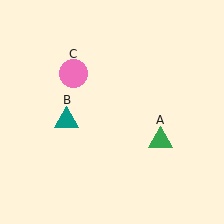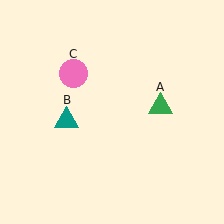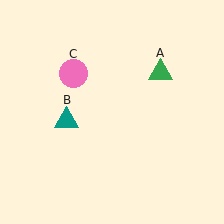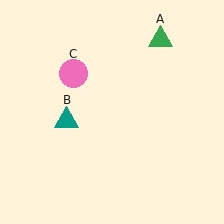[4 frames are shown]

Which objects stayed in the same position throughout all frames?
Teal triangle (object B) and pink circle (object C) remained stationary.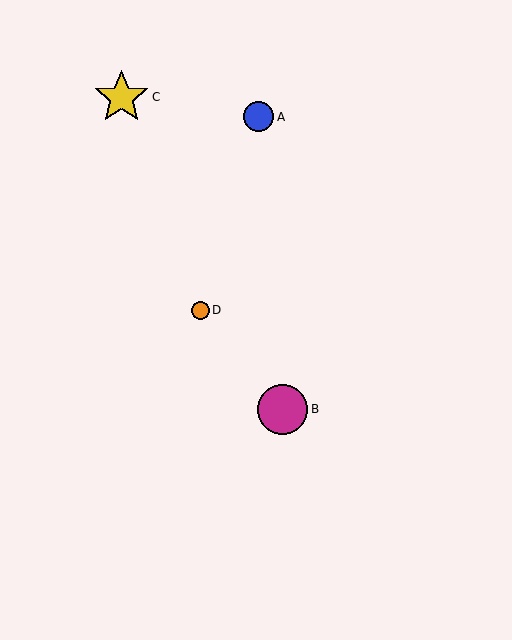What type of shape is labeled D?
Shape D is an orange circle.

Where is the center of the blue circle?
The center of the blue circle is at (259, 117).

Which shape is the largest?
The yellow star (labeled C) is the largest.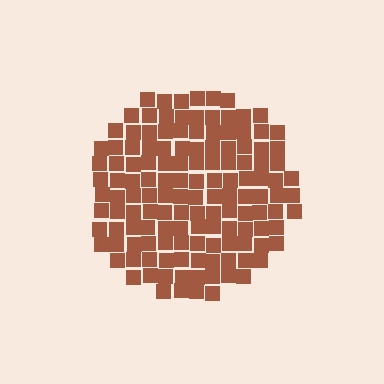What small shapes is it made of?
It is made of small squares.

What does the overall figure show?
The overall figure shows a circle.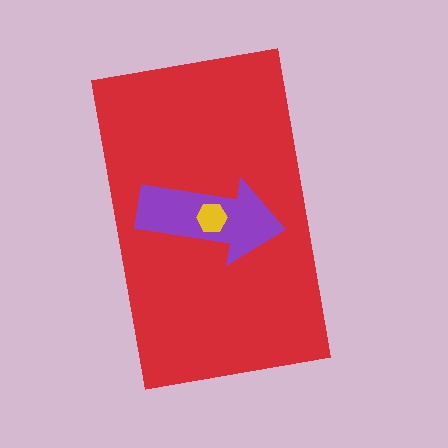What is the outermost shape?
The red rectangle.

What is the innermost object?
The yellow hexagon.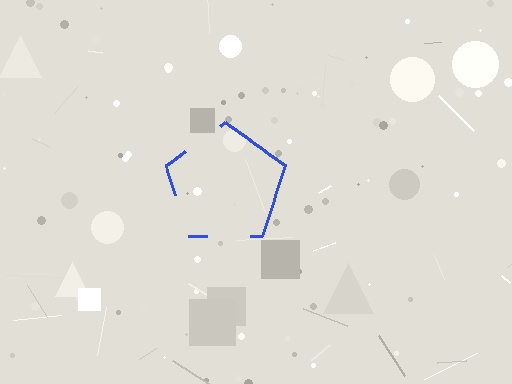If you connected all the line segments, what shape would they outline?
They would outline a pentagon.